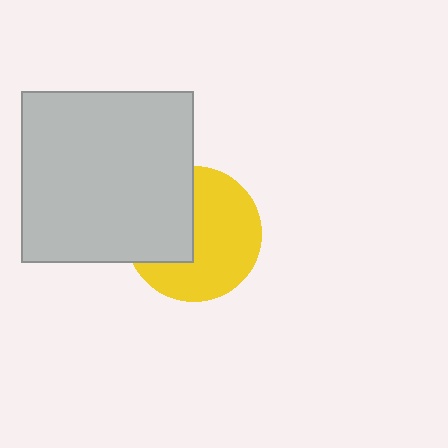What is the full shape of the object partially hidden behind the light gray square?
The partially hidden object is a yellow circle.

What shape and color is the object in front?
The object in front is a light gray square.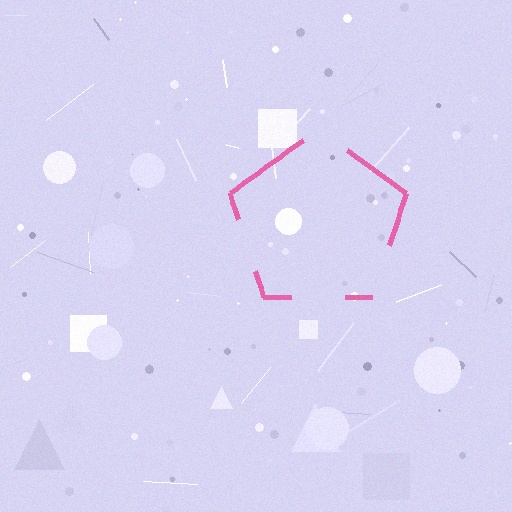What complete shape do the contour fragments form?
The contour fragments form a pentagon.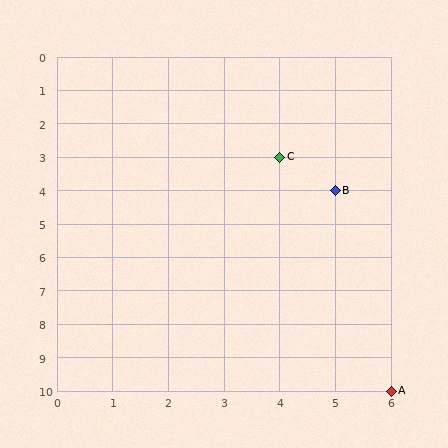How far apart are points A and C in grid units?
Points A and C are 2 columns and 7 rows apart (about 7.3 grid units diagonally).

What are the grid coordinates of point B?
Point B is at grid coordinates (5, 4).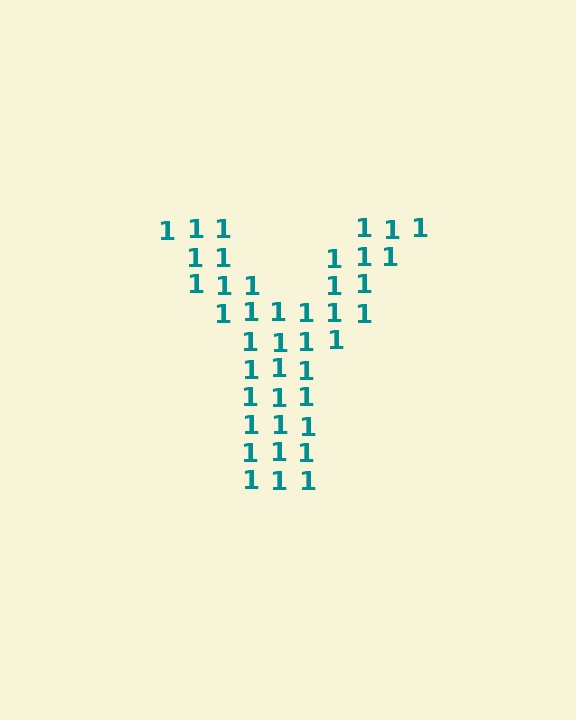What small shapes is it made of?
It is made of small digit 1's.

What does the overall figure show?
The overall figure shows the letter Y.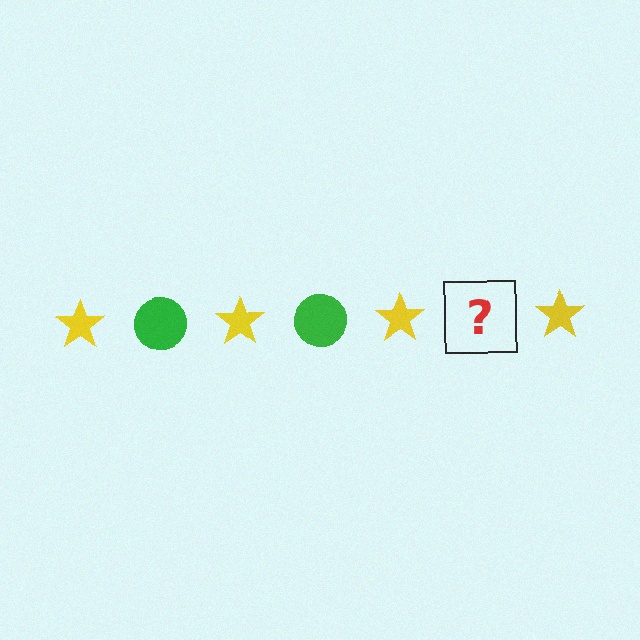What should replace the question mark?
The question mark should be replaced with a green circle.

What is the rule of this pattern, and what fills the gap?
The rule is that the pattern alternates between yellow star and green circle. The gap should be filled with a green circle.